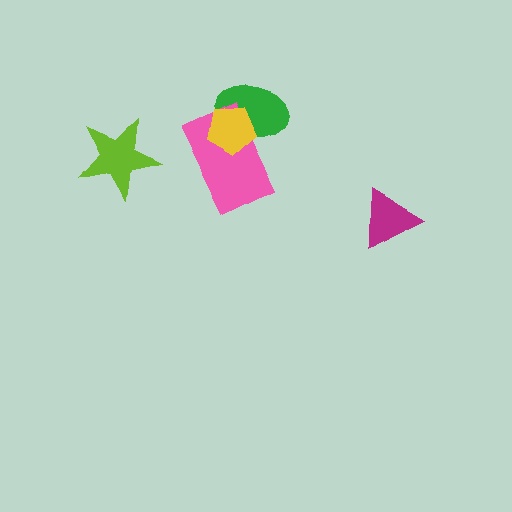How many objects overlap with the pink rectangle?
2 objects overlap with the pink rectangle.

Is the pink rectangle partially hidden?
Yes, it is partially covered by another shape.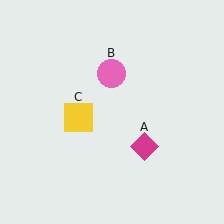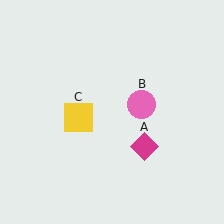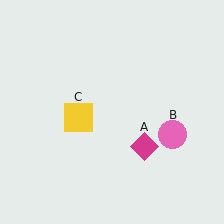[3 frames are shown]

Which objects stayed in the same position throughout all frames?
Magenta diamond (object A) and yellow square (object C) remained stationary.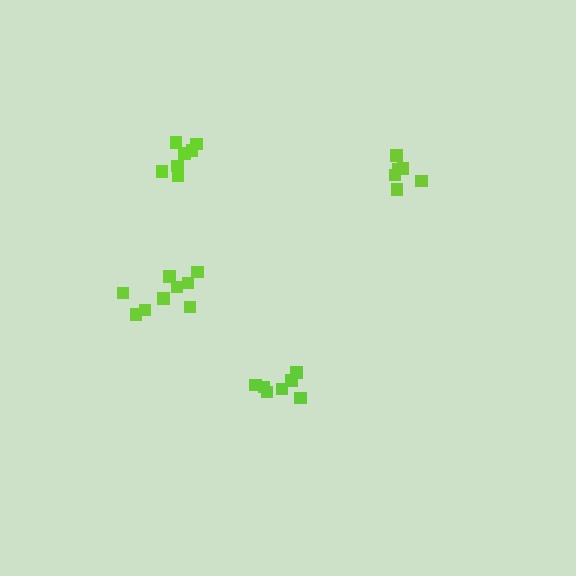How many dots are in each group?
Group 1: 6 dots, Group 2: 9 dots, Group 3: 7 dots, Group 4: 7 dots (29 total).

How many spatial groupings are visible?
There are 4 spatial groupings.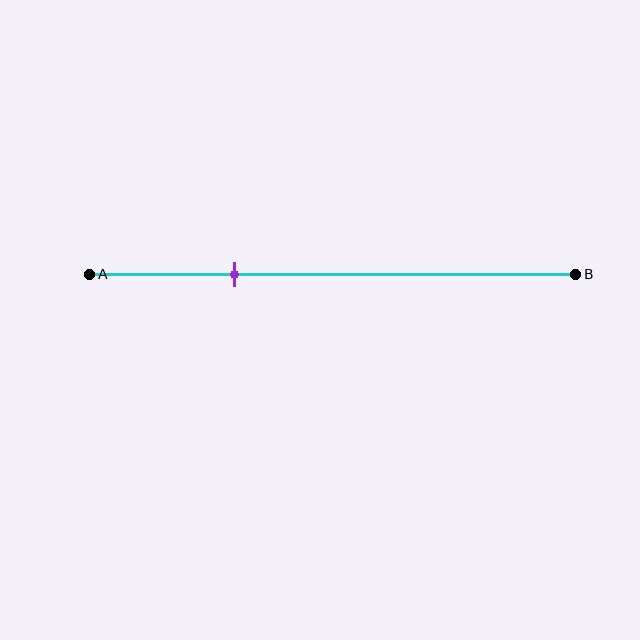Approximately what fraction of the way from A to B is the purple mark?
The purple mark is approximately 30% of the way from A to B.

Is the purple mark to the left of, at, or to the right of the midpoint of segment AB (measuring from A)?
The purple mark is to the left of the midpoint of segment AB.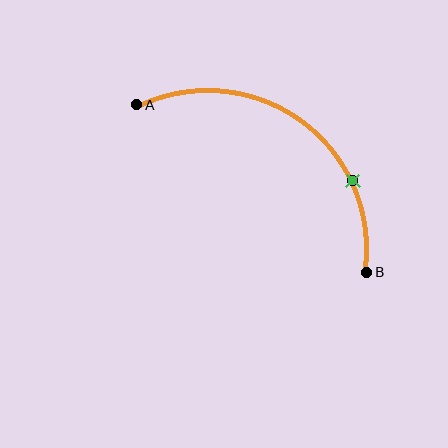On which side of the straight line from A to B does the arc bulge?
The arc bulges above and to the right of the straight line connecting A and B.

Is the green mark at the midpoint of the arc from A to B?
No. The green mark lies on the arc but is closer to endpoint B. The arc midpoint would be at the point on the curve equidistant along the arc from both A and B.